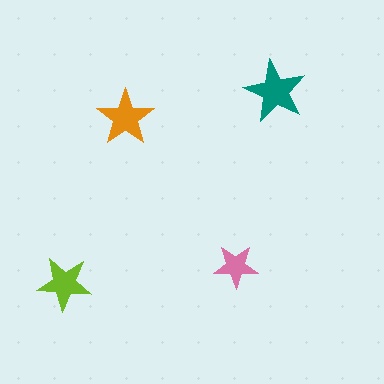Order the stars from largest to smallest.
the teal one, the orange one, the lime one, the pink one.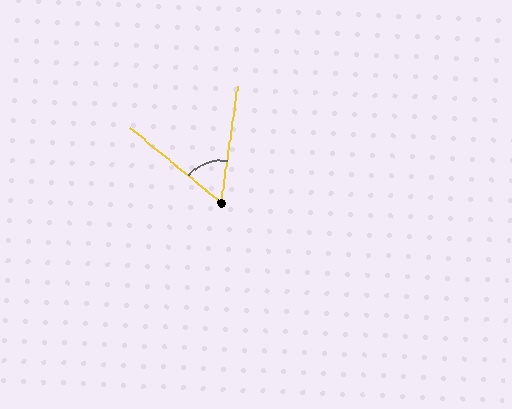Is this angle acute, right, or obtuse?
It is acute.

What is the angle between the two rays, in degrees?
Approximately 59 degrees.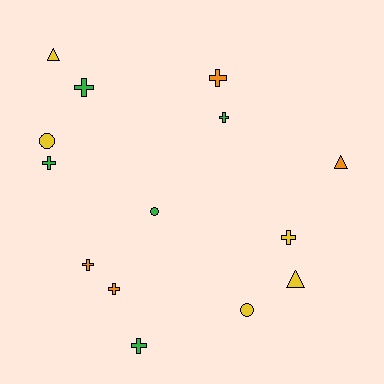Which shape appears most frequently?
Cross, with 8 objects.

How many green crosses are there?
There are 4 green crosses.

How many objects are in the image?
There are 14 objects.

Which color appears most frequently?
Green, with 5 objects.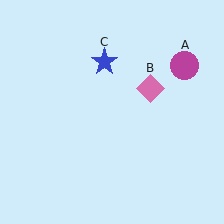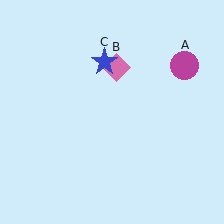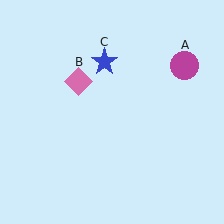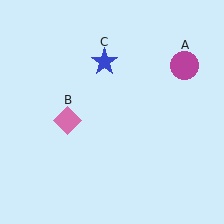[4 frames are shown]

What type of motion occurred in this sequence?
The pink diamond (object B) rotated counterclockwise around the center of the scene.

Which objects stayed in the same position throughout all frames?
Magenta circle (object A) and blue star (object C) remained stationary.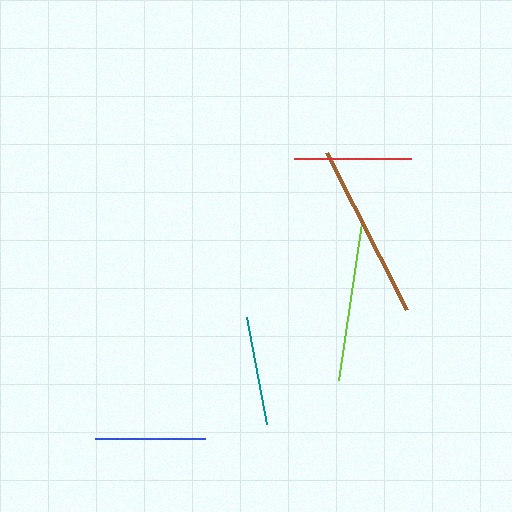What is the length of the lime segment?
The lime segment is approximately 159 pixels long.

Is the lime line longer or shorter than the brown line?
The brown line is longer than the lime line.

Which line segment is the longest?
The brown line is the longest at approximately 177 pixels.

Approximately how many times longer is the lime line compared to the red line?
The lime line is approximately 1.4 times the length of the red line.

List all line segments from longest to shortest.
From longest to shortest: brown, lime, red, blue, teal.